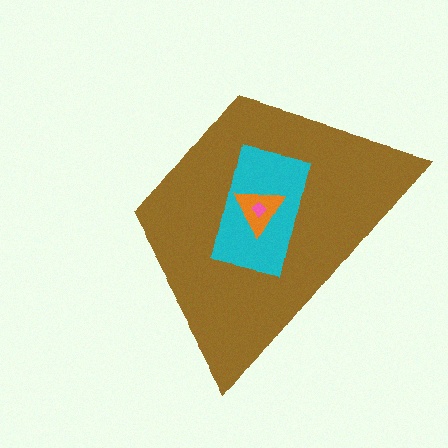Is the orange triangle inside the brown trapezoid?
Yes.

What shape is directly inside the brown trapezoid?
The cyan rectangle.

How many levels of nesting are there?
4.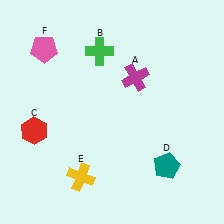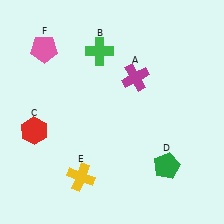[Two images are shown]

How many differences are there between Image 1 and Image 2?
There is 1 difference between the two images.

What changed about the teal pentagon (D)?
In Image 1, D is teal. In Image 2, it changed to green.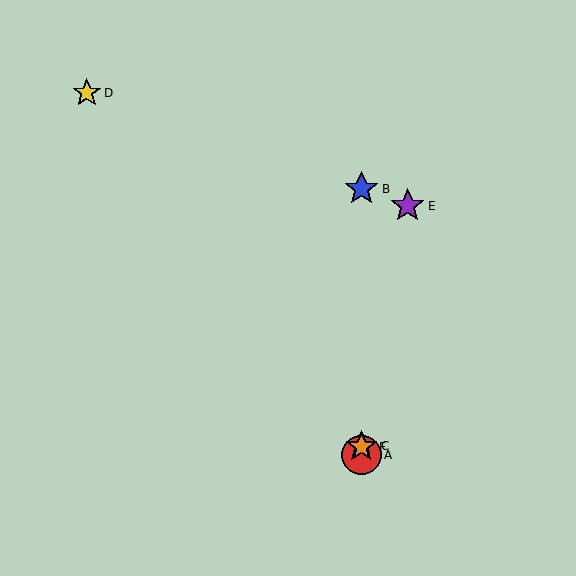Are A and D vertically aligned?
No, A is at x≈361 and D is at x≈87.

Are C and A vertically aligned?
Yes, both are at x≈361.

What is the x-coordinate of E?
Object E is at x≈408.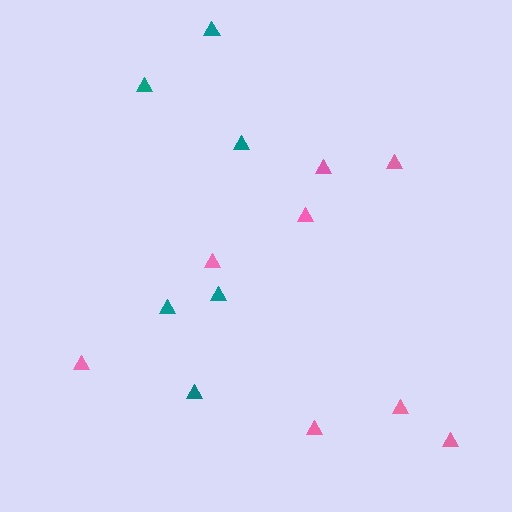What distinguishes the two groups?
There are 2 groups: one group of pink triangles (8) and one group of teal triangles (6).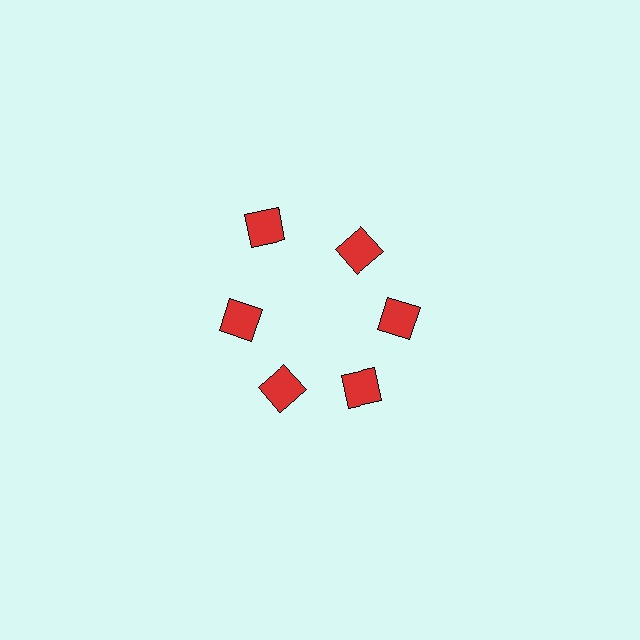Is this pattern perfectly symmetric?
No. The 6 red diamonds are arranged in a ring, but one element near the 11 o'clock position is pushed outward from the center, breaking the 6-fold rotational symmetry.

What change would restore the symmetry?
The symmetry would be restored by moving it inward, back onto the ring so that all 6 diamonds sit at equal angles and equal distance from the center.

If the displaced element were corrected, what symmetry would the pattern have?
It would have 6-fold rotational symmetry — the pattern would map onto itself every 60 degrees.